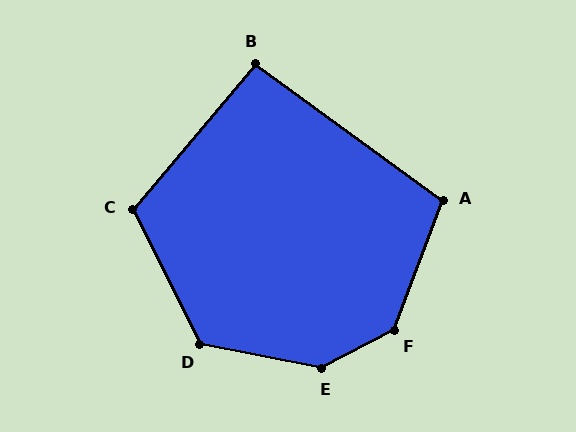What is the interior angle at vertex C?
Approximately 113 degrees (obtuse).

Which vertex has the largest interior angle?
E, at approximately 141 degrees.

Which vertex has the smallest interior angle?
B, at approximately 94 degrees.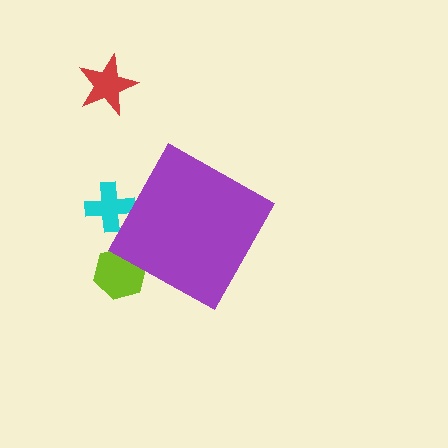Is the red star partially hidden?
No, the red star is fully visible.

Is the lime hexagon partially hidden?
Yes, the lime hexagon is partially hidden behind the purple diamond.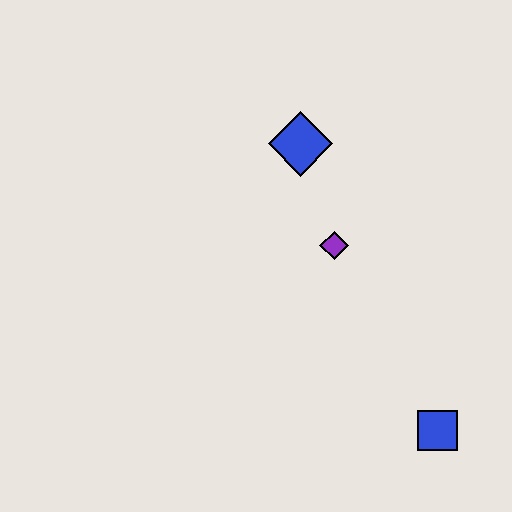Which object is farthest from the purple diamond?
The blue square is farthest from the purple diamond.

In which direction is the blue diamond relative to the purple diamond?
The blue diamond is above the purple diamond.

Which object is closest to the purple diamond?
The blue diamond is closest to the purple diamond.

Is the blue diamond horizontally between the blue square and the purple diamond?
No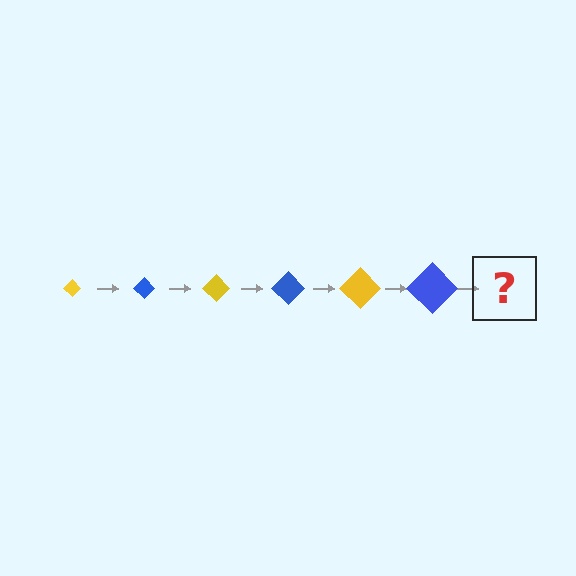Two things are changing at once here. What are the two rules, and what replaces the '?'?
The two rules are that the diamond grows larger each step and the color cycles through yellow and blue. The '?' should be a yellow diamond, larger than the previous one.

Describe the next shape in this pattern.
It should be a yellow diamond, larger than the previous one.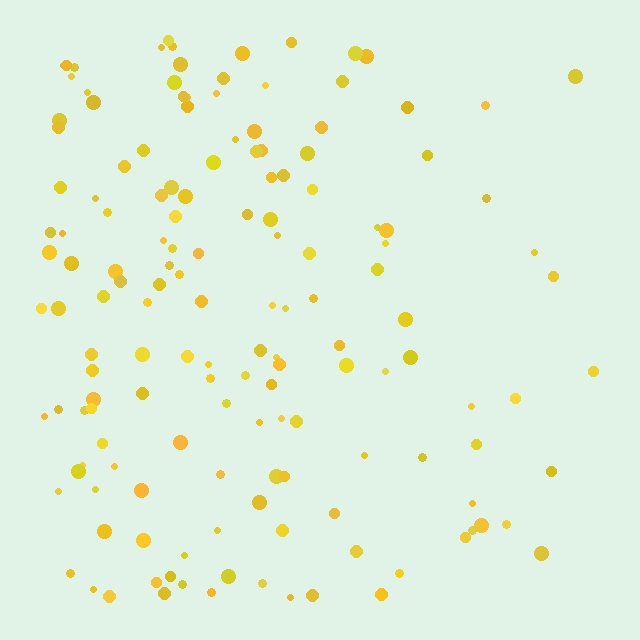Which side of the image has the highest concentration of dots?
The left.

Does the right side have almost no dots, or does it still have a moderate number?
Still a moderate number, just noticeably fewer than the left.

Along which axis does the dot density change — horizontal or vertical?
Horizontal.